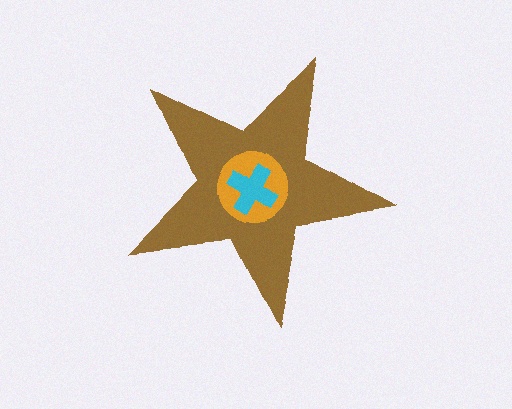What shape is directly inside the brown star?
The orange circle.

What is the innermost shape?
The cyan cross.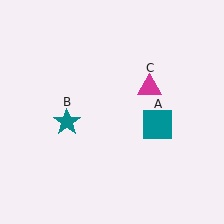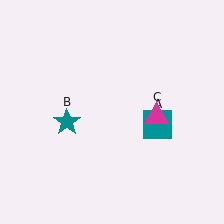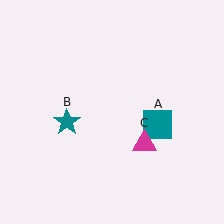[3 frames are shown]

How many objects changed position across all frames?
1 object changed position: magenta triangle (object C).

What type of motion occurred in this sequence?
The magenta triangle (object C) rotated clockwise around the center of the scene.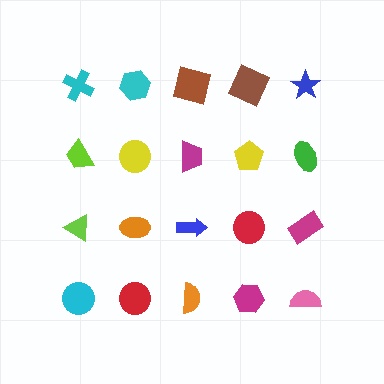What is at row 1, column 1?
A cyan cross.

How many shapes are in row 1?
5 shapes.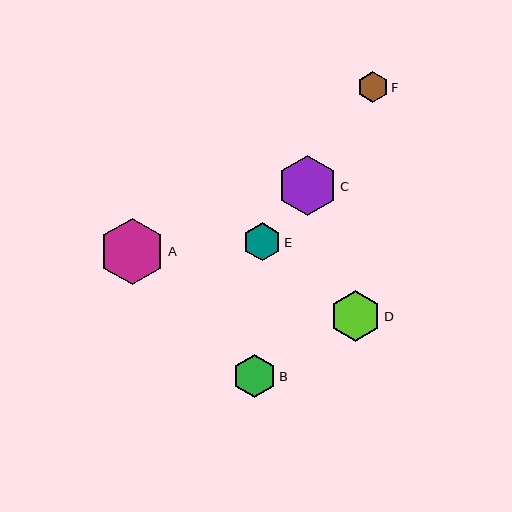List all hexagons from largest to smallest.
From largest to smallest: A, C, D, B, E, F.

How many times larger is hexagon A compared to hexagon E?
Hexagon A is approximately 1.8 times the size of hexagon E.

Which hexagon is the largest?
Hexagon A is the largest with a size of approximately 67 pixels.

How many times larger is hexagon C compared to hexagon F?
Hexagon C is approximately 2.0 times the size of hexagon F.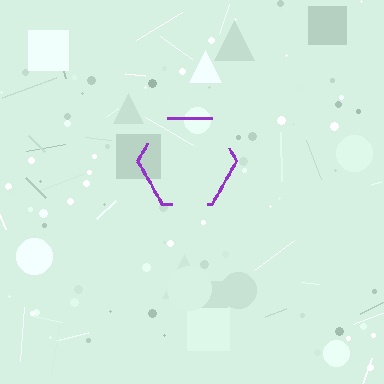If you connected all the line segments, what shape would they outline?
They would outline a hexagon.